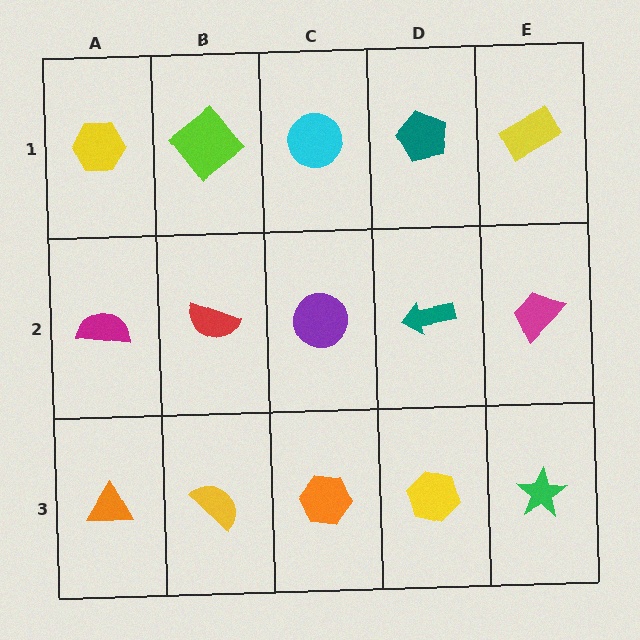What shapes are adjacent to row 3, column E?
A magenta trapezoid (row 2, column E), a yellow hexagon (row 3, column D).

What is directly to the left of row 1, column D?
A cyan circle.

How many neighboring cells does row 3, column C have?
3.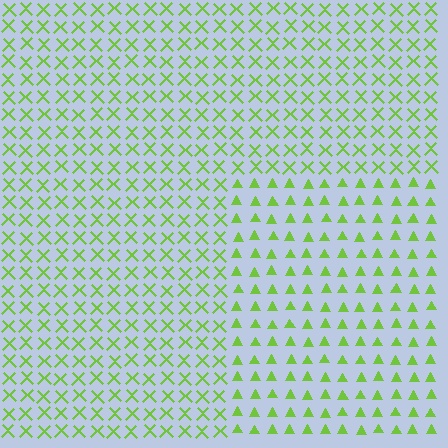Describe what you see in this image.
The image is filled with small lime elements arranged in a uniform grid. A rectangle-shaped region contains triangles, while the surrounding area contains X marks. The boundary is defined purely by the change in element shape.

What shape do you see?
I see a rectangle.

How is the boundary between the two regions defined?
The boundary is defined by a change in element shape: triangles inside vs. X marks outside. All elements share the same color and spacing.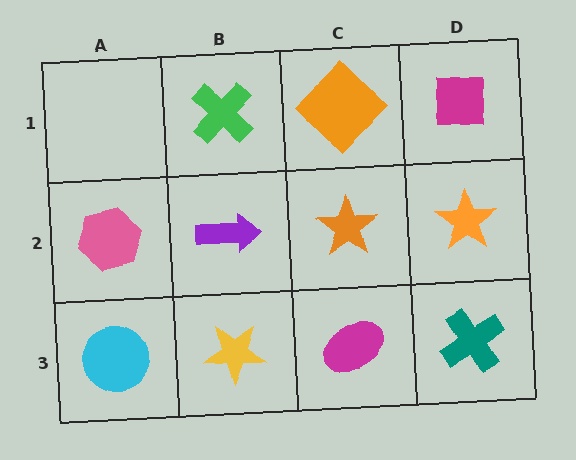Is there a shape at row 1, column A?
No, that cell is empty.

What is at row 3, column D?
A teal cross.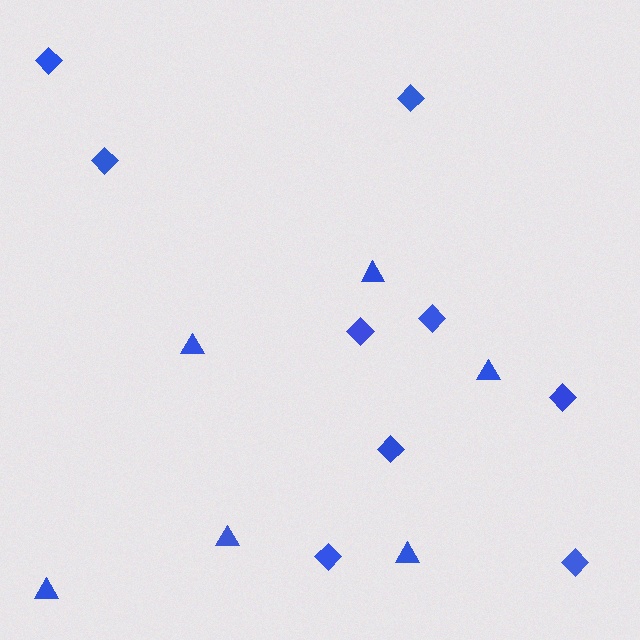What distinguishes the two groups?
There are 2 groups: one group of triangles (6) and one group of diamonds (9).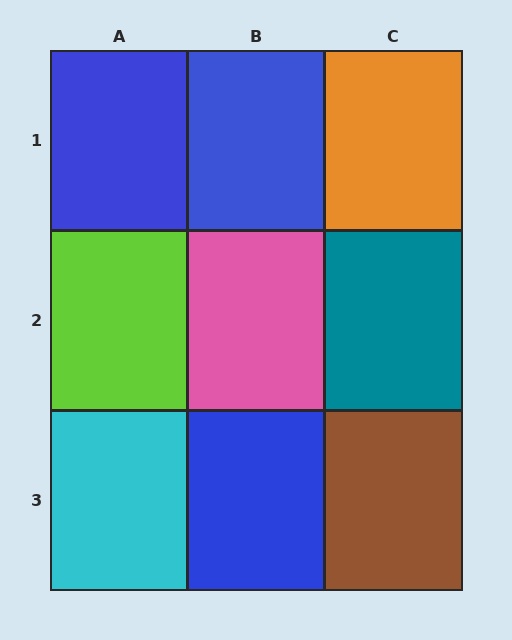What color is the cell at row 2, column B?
Pink.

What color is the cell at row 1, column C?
Orange.